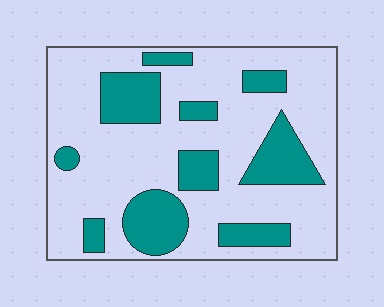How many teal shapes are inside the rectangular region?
10.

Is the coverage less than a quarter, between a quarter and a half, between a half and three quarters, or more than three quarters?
Between a quarter and a half.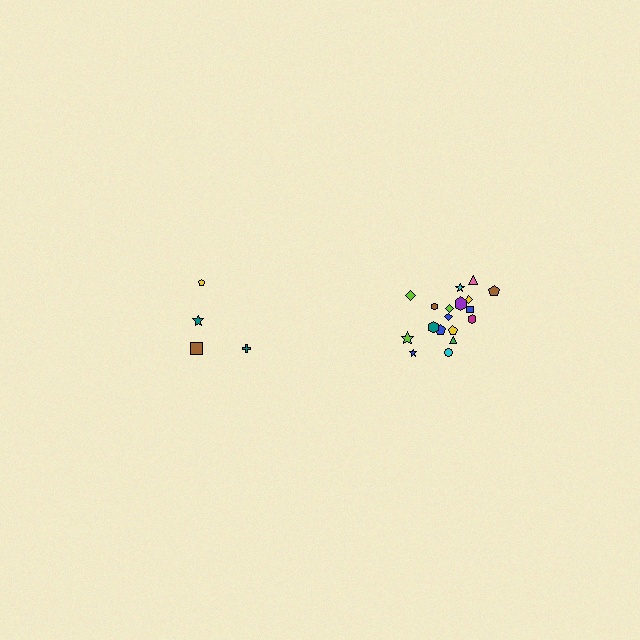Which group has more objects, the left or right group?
The right group.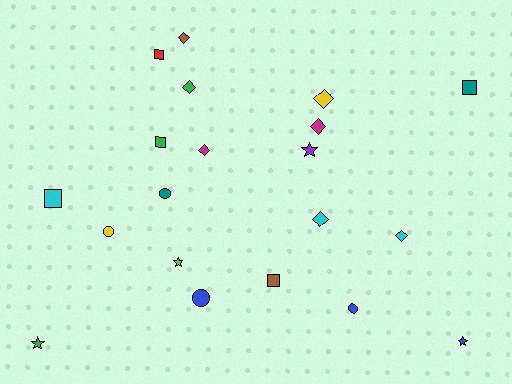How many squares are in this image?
There are 5 squares.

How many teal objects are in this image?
There are 2 teal objects.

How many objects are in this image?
There are 20 objects.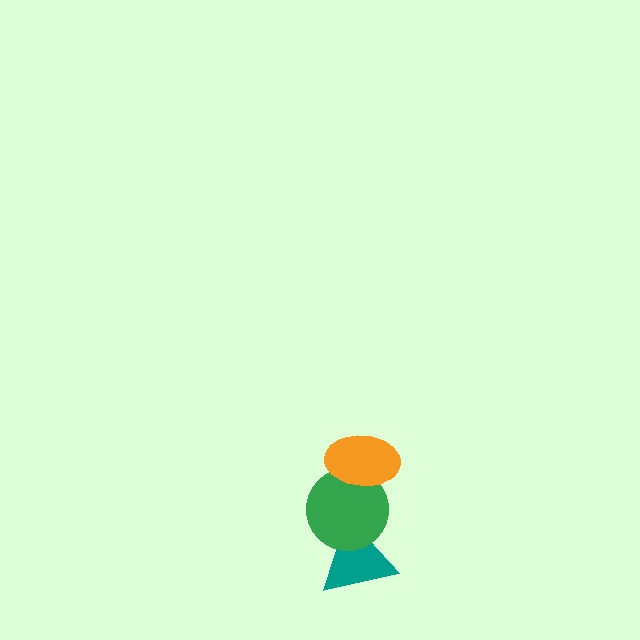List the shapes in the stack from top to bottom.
From top to bottom: the orange ellipse, the green circle, the teal triangle.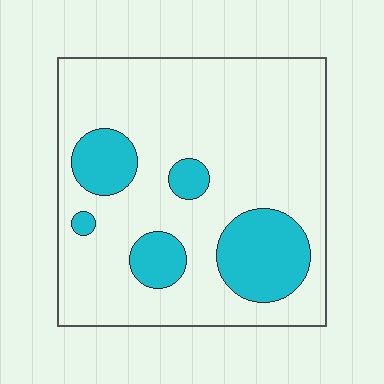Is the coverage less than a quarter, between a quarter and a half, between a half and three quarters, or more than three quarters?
Less than a quarter.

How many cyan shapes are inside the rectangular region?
5.